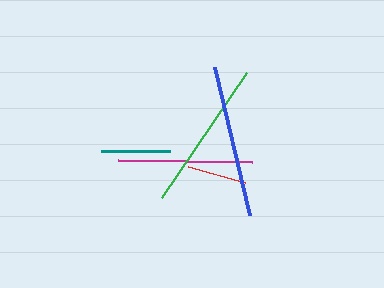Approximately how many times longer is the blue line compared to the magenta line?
The blue line is approximately 1.1 times the length of the magenta line.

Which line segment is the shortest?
The red line is the shortest at approximately 60 pixels.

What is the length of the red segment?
The red segment is approximately 60 pixels long.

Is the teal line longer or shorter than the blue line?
The blue line is longer than the teal line.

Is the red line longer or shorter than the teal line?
The teal line is longer than the red line.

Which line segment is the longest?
The blue line is the longest at approximately 152 pixels.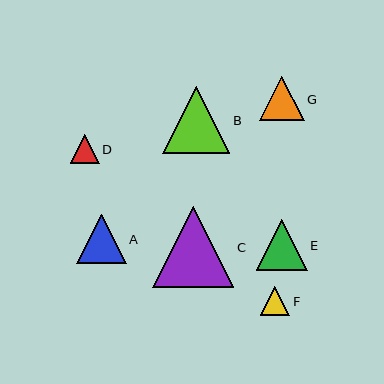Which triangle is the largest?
Triangle C is the largest with a size of approximately 81 pixels.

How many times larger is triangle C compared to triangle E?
Triangle C is approximately 1.6 times the size of triangle E.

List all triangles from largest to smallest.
From largest to smallest: C, B, E, A, G, F, D.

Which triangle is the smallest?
Triangle D is the smallest with a size of approximately 29 pixels.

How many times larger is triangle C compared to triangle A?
Triangle C is approximately 1.6 times the size of triangle A.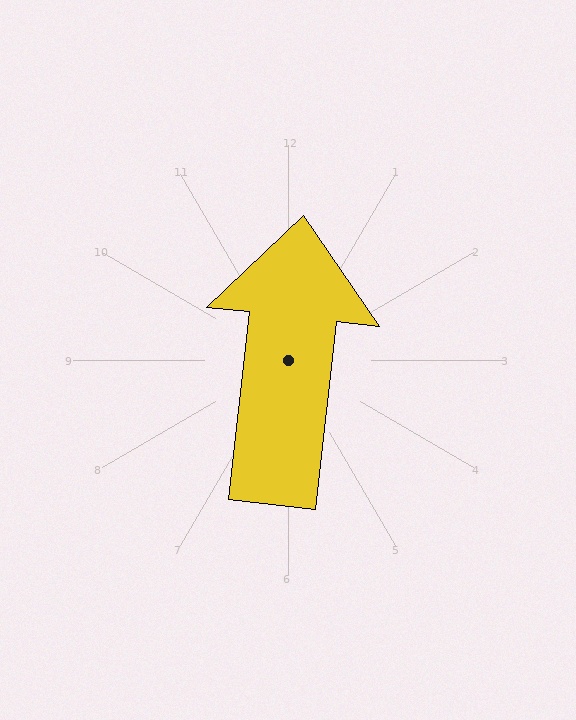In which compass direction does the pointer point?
North.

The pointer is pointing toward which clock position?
Roughly 12 o'clock.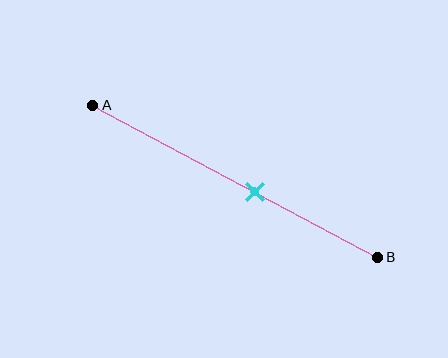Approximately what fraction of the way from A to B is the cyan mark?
The cyan mark is approximately 55% of the way from A to B.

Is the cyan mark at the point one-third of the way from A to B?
No, the mark is at about 55% from A, not at the 33% one-third point.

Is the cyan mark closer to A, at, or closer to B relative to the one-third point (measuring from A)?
The cyan mark is closer to point B than the one-third point of segment AB.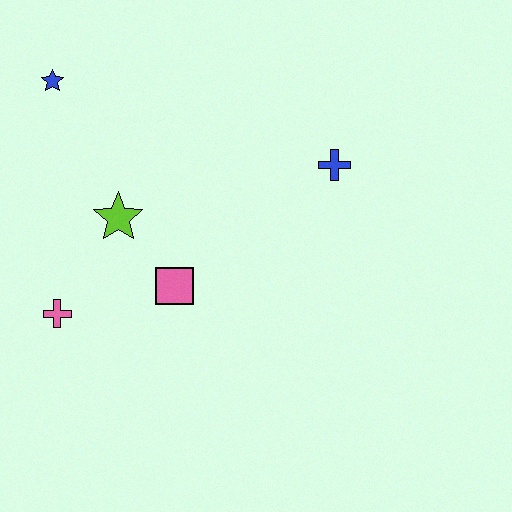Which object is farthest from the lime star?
The blue cross is farthest from the lime star.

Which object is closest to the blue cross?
The pink square is closest to the blue cross.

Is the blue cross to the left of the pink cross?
No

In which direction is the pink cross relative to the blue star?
The pink cross is below the blue star.